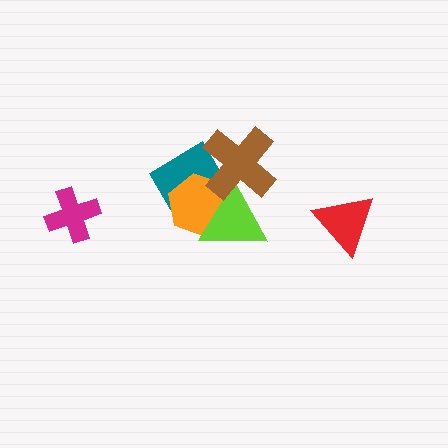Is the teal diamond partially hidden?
Yes, it is partially covered by another shape.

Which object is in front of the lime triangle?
The brown cross is in front of the lime triangle.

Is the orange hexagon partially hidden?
Yes, it is partially covered by another shape.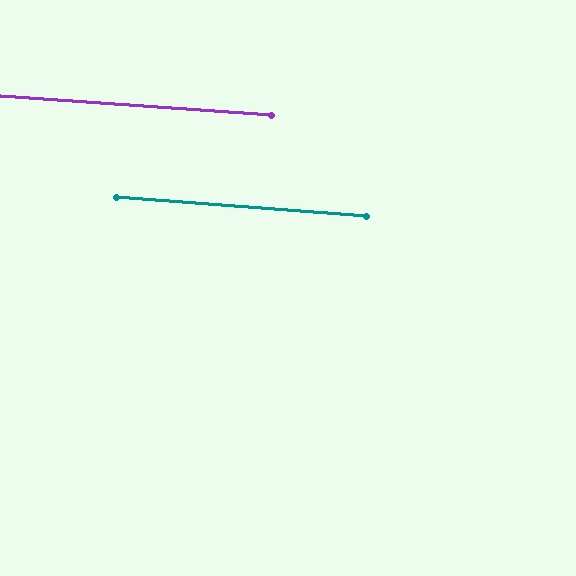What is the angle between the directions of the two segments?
Approximately 0 degrees.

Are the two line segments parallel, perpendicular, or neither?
Parallel — their directions differ by only 0.4°.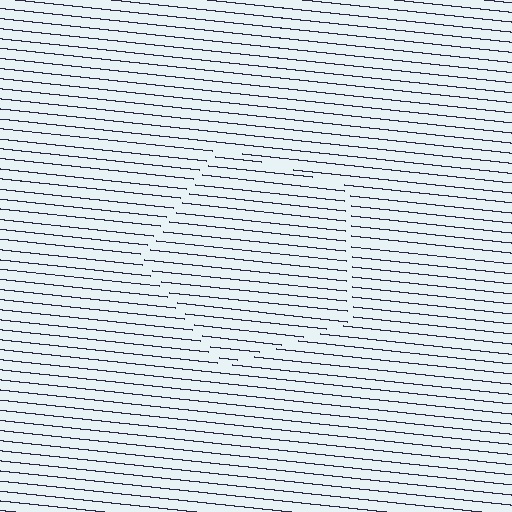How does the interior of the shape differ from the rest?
The interior of the shape contains the same grating, shifted by half a period — the contour is defined by the phase discontinuity where line-ends from the inner and outer gratings abut.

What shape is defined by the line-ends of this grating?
An illusory pentagon. The interior of the shape contains the same grating, shifted by half a period — the contour is defined by the phase discontinuity where line-ends from the inner and outer gratings abut.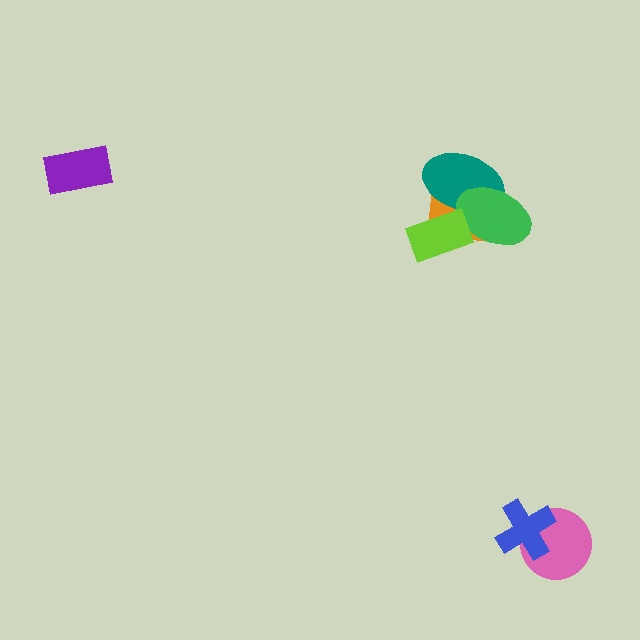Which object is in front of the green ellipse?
The lime rectangle is in front of the green ellipse.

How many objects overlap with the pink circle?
1 object overlaps with the pink circle.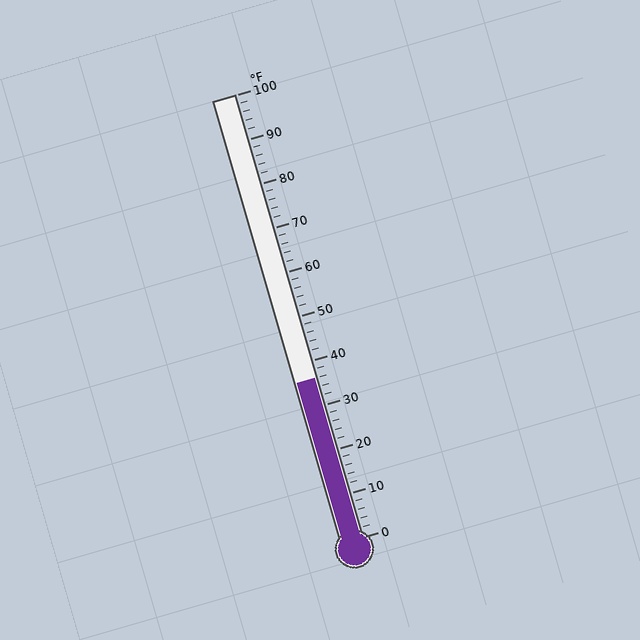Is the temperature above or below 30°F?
The temperature is above 30°F.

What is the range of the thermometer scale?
The thermometer scale ranges from 0°F to 100°F.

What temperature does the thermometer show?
The thermometer shows approximately 36°F.